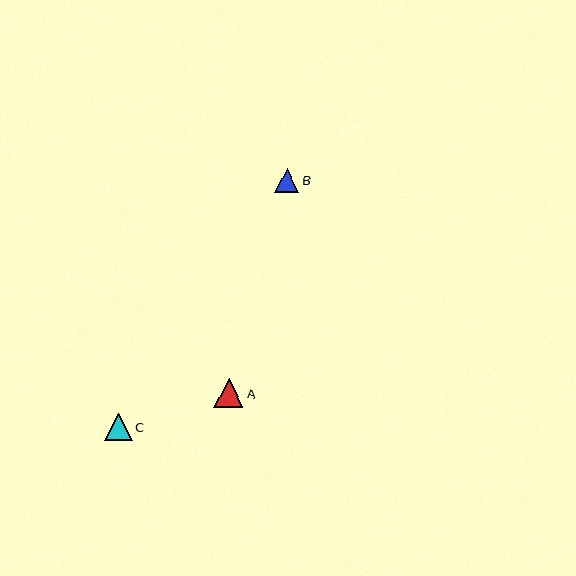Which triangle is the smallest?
Triangle B is the smallest with a size of approximately 24 pixels.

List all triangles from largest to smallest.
From largest to smallest: A, C, B.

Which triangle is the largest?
Triangle A is the largest with a size of approximately 29 pixels.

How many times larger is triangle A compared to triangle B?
Triangle A is approximately 1.2 times the size of triangle B.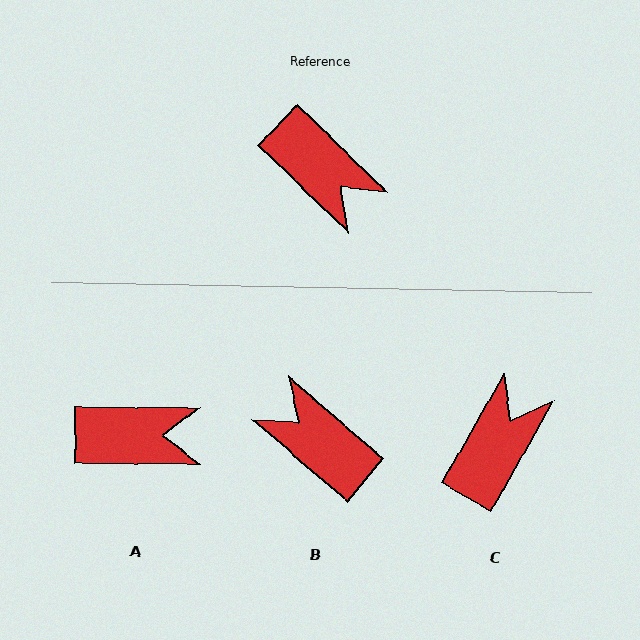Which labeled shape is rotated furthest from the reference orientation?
B, about 177 degrees away.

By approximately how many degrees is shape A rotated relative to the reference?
Approximately 44 degrees counter-clockwise.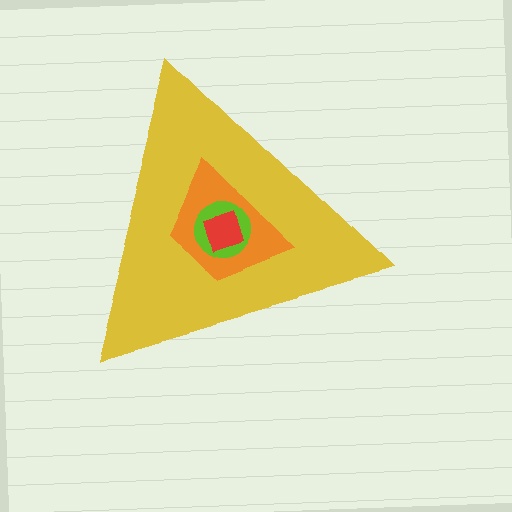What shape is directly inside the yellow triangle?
The orange trapezoid.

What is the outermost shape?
The yellow triangle.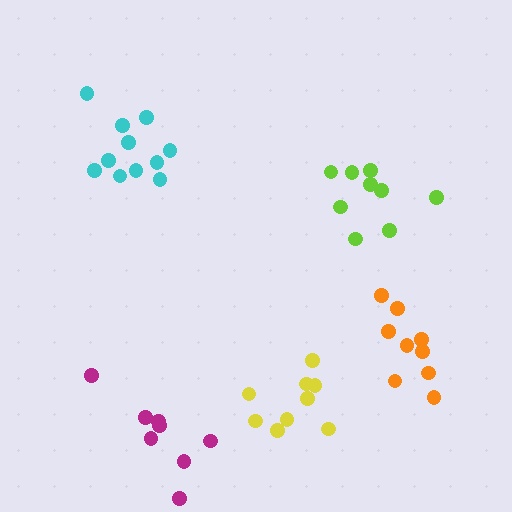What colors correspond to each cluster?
The clusters are colored: orange, lime, magenta, cyan, yellow.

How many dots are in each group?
Group 1: 9 dots, Group 2: 9 dots, Group 3: 8 dots, Group 4: 11 dots, Group 5: 9 dots (46 total).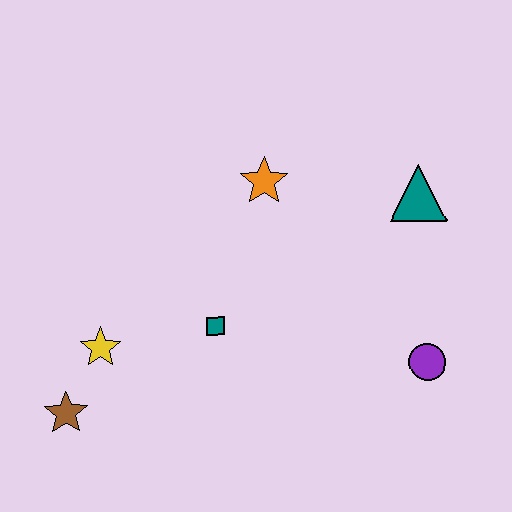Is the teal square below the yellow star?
No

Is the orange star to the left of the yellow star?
No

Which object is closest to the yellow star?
The brown star is closest to the yellow star.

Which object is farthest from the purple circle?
The brown star is farthest from the purple circle.